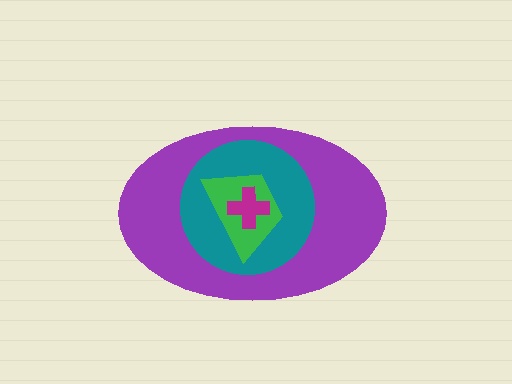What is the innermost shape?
The magenta cross.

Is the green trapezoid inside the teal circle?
Yes.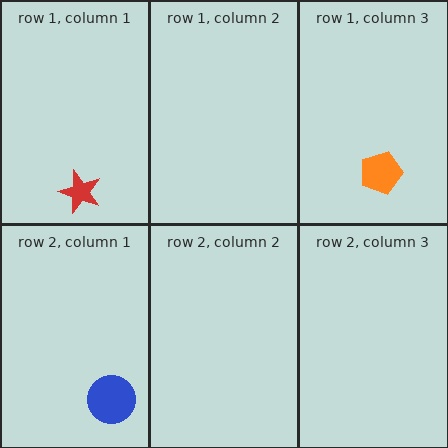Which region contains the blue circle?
The row 2, column 1 region.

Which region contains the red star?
The row 1, column 1 region.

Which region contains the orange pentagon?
The row 1, column 3 region.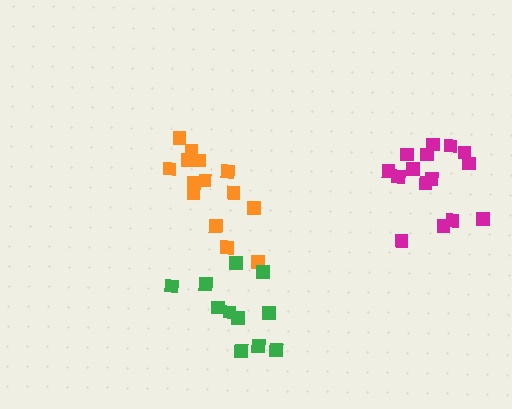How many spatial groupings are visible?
There are 3 spatial groupings.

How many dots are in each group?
Group 1: 15 dots, Group 2: 14 dots, Group 3: 12 dots (41 total).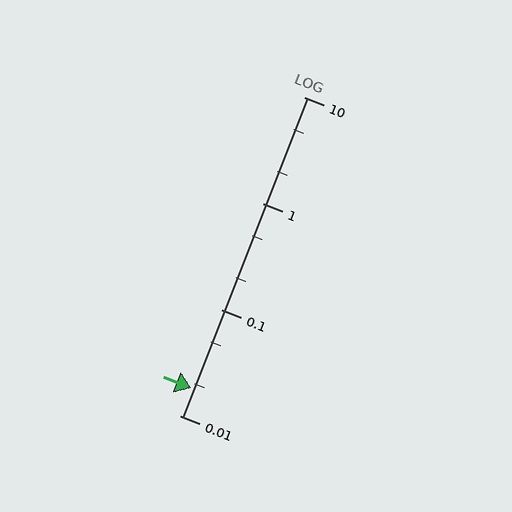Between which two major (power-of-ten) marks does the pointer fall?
The pointer is between 0.01 and 0.1.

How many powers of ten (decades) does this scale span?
The scale spans 3 decades, from 0.01 to 10.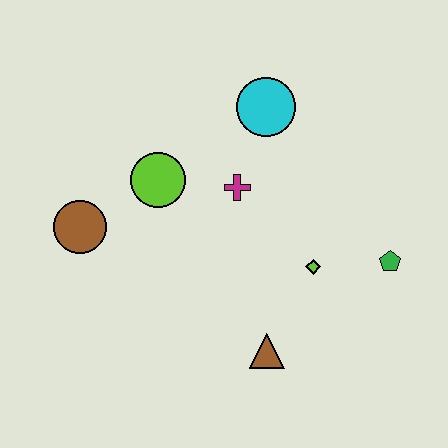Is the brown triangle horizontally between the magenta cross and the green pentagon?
Yes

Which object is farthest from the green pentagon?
The brown circle is farthest from the green pentagon.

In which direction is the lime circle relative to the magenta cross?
The lime circle is to the left of the magenta cross.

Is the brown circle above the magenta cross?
No